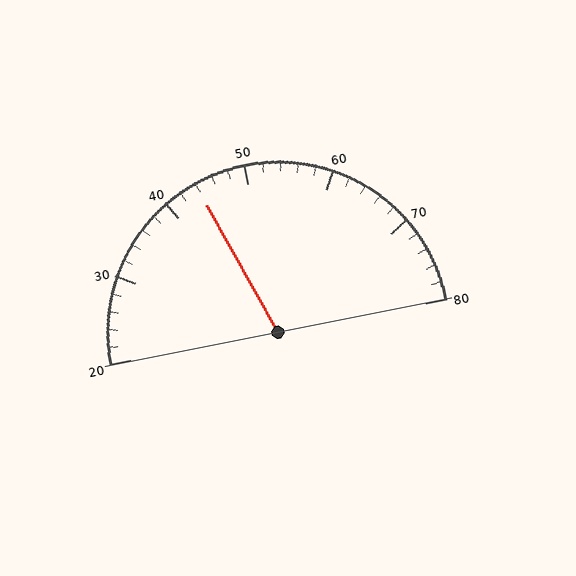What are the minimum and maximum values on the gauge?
The gauge ranges from 20 to 80.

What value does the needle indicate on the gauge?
The needle indicates approximately 44.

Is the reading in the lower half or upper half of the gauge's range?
The reading is in the lower half of the range (20 to 80).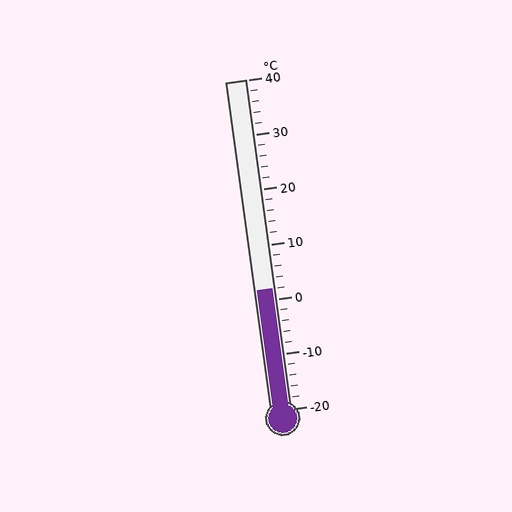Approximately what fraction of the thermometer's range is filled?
The thermometer is filled to approximately 35% of its range.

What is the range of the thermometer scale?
The thermometer scale ranges from -20°C to 40°C.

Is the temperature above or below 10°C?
The temperature is below 10°C.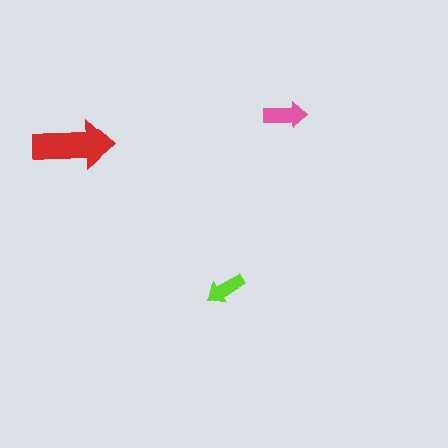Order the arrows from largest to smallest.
the red one, the pink one, the lime one.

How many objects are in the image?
There are 3 objects in the image.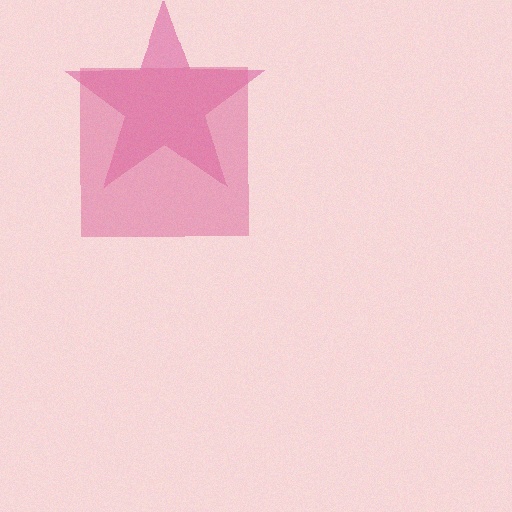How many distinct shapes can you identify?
There are 2 distinct shapes: a magenta star, a pink square.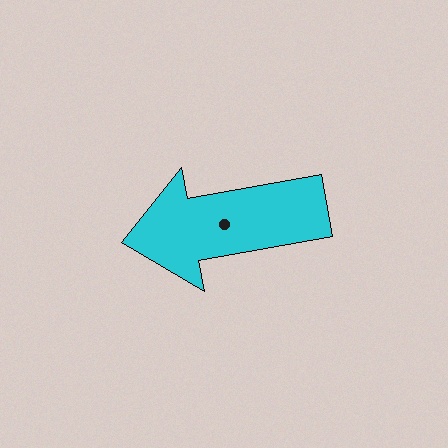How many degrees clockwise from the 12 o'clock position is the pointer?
Approximately 260 degrees.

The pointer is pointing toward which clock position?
Roughly 9 o'clock.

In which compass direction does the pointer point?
West.